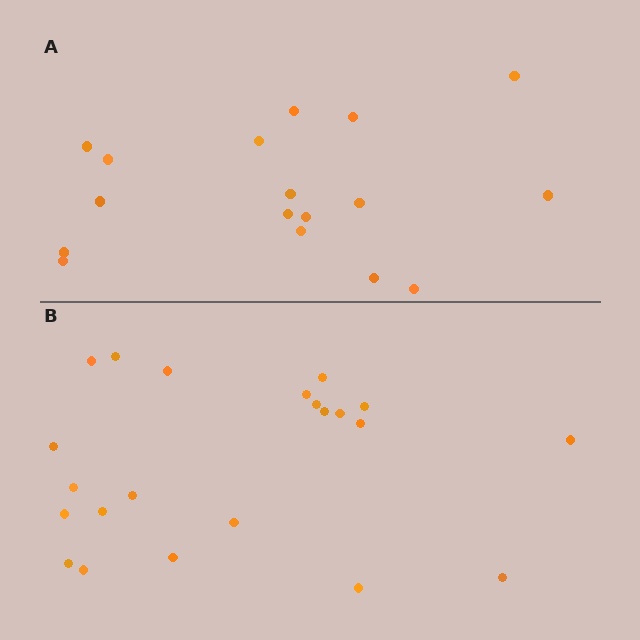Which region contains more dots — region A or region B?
Region B (the bottom region) has more dots.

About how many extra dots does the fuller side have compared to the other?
Region B has about 5 more dots than region A.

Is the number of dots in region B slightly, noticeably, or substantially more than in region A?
Region B has noticeably more, but not dramatically so. The ratio is roughly 1.3 to 1.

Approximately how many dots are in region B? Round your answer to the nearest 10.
About 20 dots. (The exact count is 22, which rounds to 20.)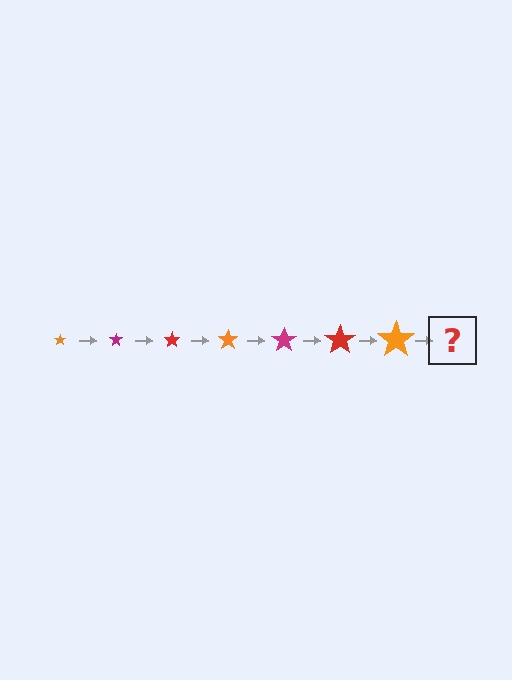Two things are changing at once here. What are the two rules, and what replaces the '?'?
The two rules are that the star grows larger each step and the color cycles through orange, magenta, and red. The '?' should be a magenta star, larger than the previous one.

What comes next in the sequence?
The next element should be a magenta star, larger than the previous one.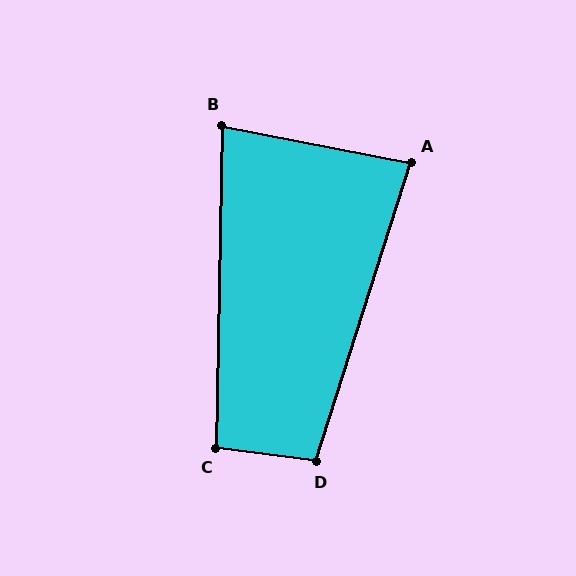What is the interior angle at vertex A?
Approximately 84 degrees (acute).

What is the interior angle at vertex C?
Approximately 96 degrees (obtuse).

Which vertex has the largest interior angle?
D, at approximately 100 degrees.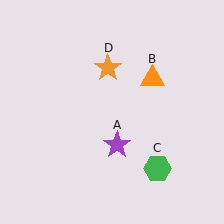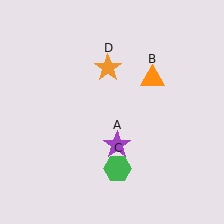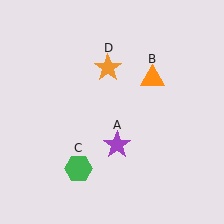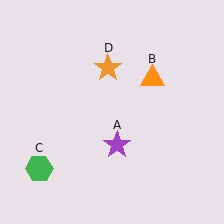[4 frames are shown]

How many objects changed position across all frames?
1 object changed position: green hexagon (object C).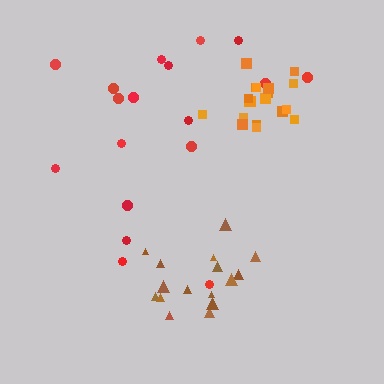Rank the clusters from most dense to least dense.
orange, brown, red.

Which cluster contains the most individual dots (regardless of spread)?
Orange (19).